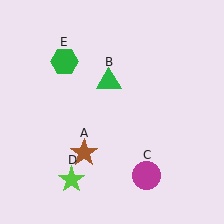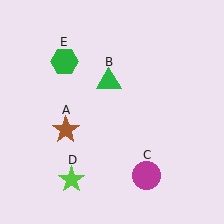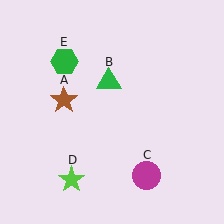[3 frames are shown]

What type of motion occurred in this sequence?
The brown star (object A) rotated clockwise around the center of the scene.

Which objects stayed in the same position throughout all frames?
Green triangle (object B) and magenta circle (object C) and lime star (object D) and green hexagon (object E) remained stationary.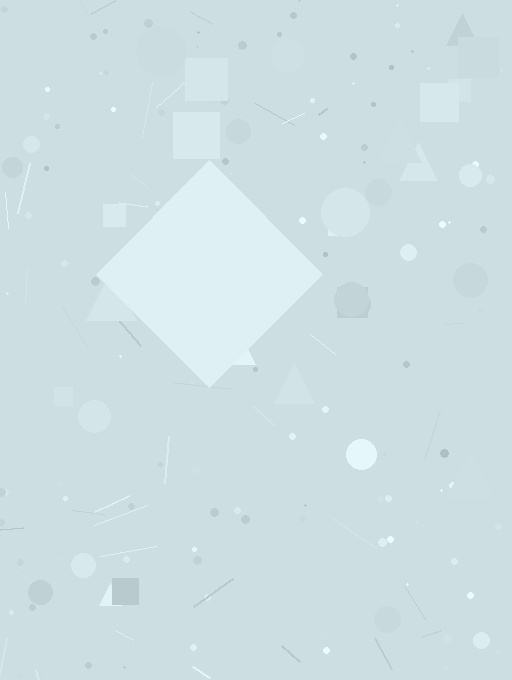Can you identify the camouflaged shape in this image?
The camouflaged shape is a diamond.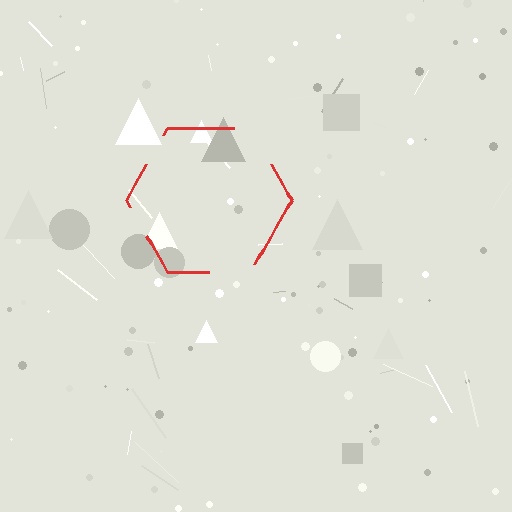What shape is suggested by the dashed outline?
The dashed outline suggests a hexagon.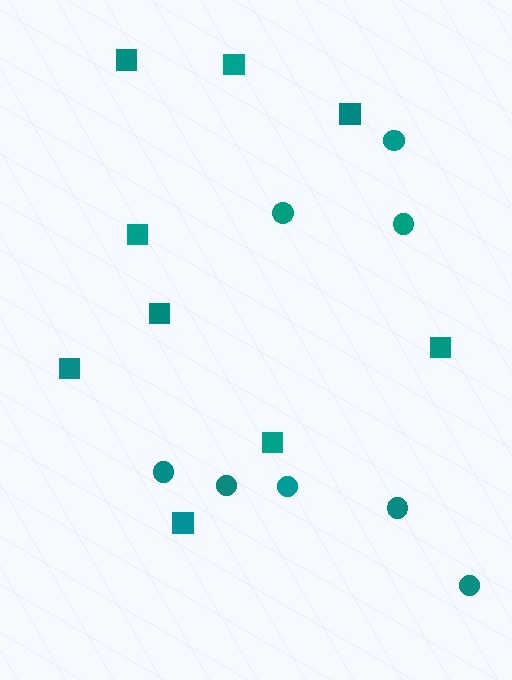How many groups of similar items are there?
There are 2 groups: one group of circles (8) and one group of squares (9).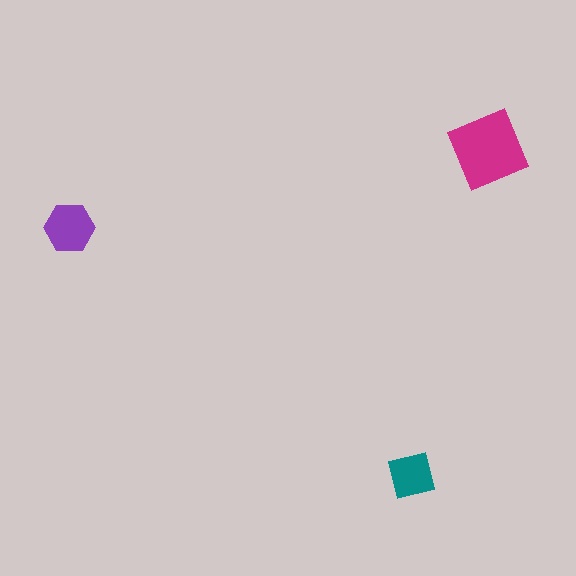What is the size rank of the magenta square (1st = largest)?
1st.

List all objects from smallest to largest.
The teal square, the purple hexagon, the magenta square.